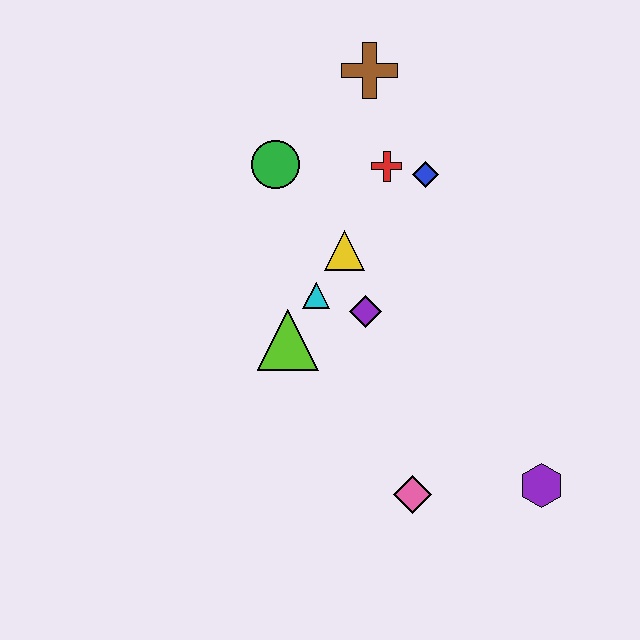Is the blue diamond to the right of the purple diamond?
Yes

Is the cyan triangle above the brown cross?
No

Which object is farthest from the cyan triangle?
The purple hexagon is farthest from the cyan triangle.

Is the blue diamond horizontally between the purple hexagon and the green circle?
Yes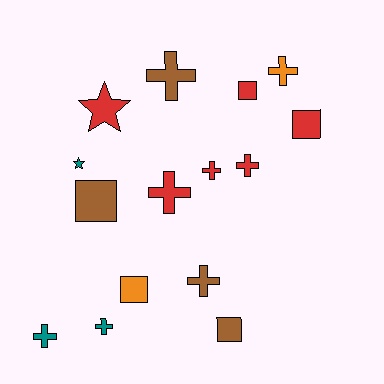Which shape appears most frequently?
Cross, with 8 objects.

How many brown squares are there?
There are 2 brown squares.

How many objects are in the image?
There are 15 objects.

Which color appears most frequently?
Red, with 6 objects.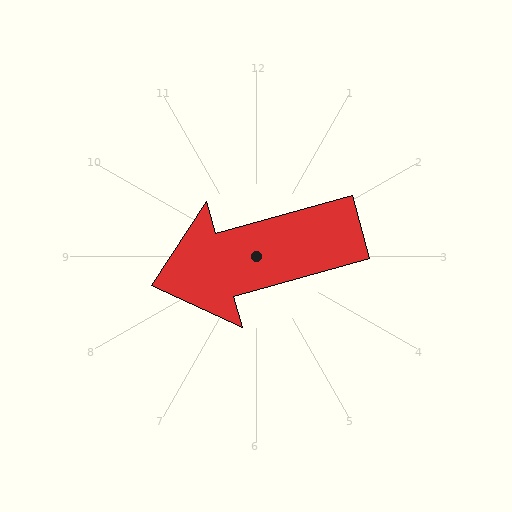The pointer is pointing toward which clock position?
Roughly 8 o'clock.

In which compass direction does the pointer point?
West.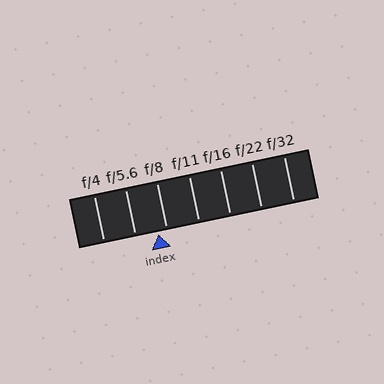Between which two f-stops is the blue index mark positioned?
The index mark is between f/5.6 and f/8.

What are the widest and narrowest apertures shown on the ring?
The widest aperture shown is f/4 and the narrowest is f/32.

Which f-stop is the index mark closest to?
The index mark is closest to f/8.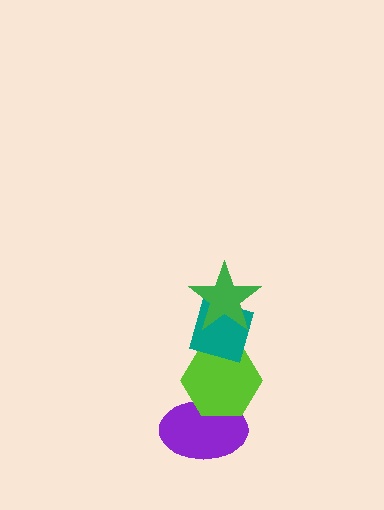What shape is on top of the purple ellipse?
The lime hexagon is on top of the purple ellipse.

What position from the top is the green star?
The green star is 1st from the top.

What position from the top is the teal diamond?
The teal diamond is 2nd from the top.